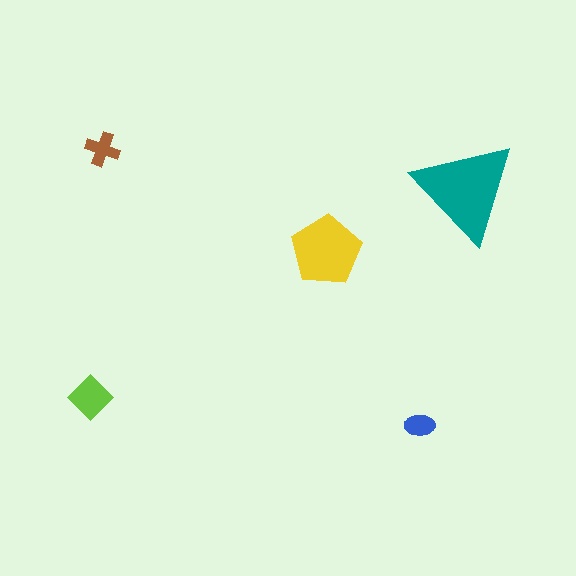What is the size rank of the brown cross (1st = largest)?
4th.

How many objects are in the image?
There are 5 objects in the image.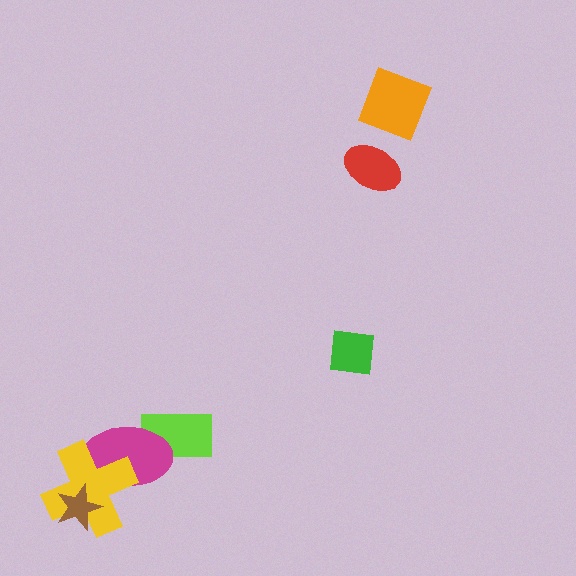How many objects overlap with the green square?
0 objects overlap with the green square.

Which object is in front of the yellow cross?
The brown star is in front of the yellow cross.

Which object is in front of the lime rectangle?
The magenta ellipse is in front of the lime rectangle.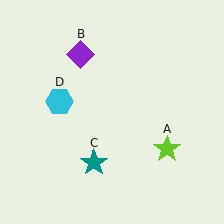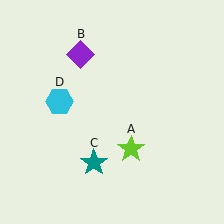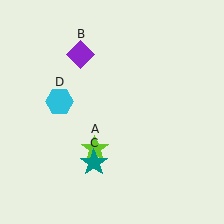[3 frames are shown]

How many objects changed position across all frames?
1 object changed position: lime star (object A).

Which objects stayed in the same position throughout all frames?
Purple diamond (object B) and teal star (object C) and cyan hexagon (object D) remained stationary.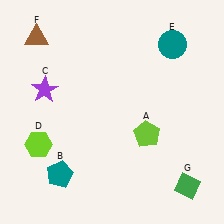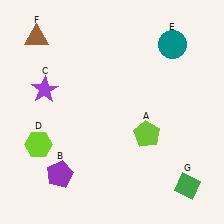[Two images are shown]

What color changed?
The pentagon (B) changed from teal in Image 1 to purple in Image 2.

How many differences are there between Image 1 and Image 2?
There is 1 difference between the two images.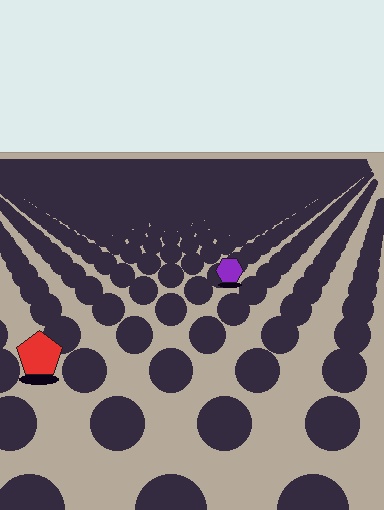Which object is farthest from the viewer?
The purple hexagon is farthest from the viewer. It appears smaller and the ground texture around it is denser.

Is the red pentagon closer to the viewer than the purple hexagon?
Yes. The red pentagon is closer — you can tell from the texture gradient: the ground texture is coarser near it.